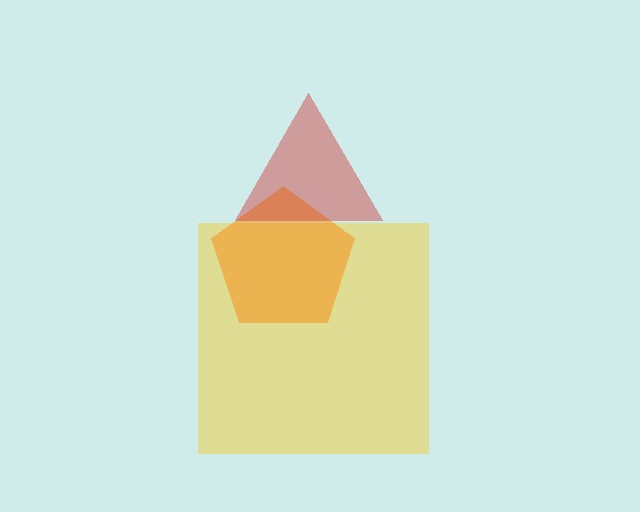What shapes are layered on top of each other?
The layered shapes are: a yellow square, an orange pentagon, a red triangle.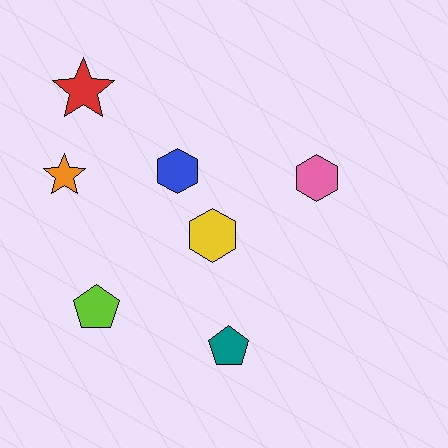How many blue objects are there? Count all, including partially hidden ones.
There is 1 blue object.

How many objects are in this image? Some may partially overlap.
There are 7 objects.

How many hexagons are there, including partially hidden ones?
There are 3 hexagons.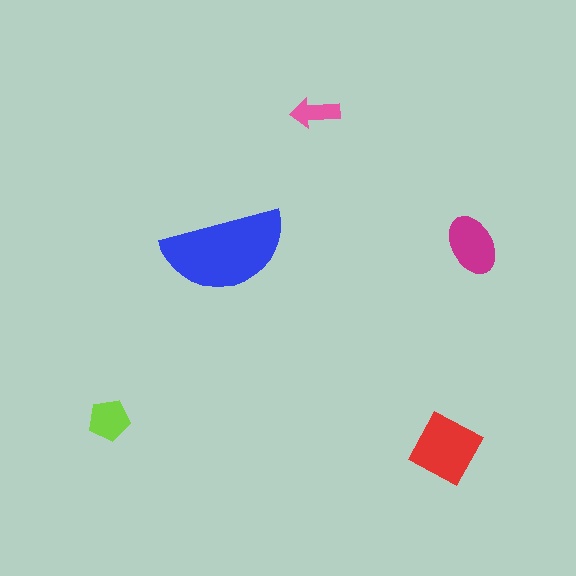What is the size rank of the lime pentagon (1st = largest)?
4th.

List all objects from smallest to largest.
The pink arrow, the lime pentagon, the magenta ellipse, the red diamond, the blue semicircle.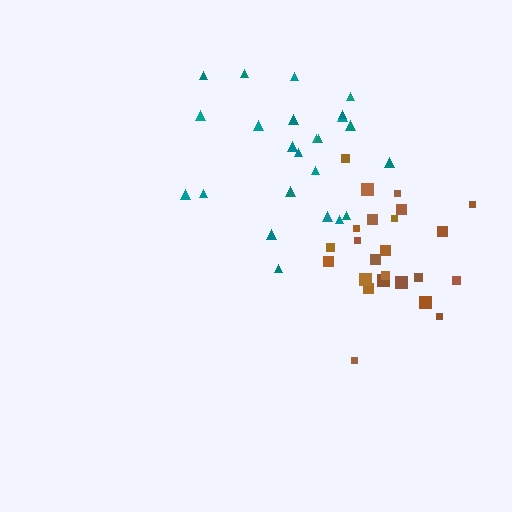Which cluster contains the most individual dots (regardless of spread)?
Teal (24).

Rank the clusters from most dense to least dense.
brown, teal.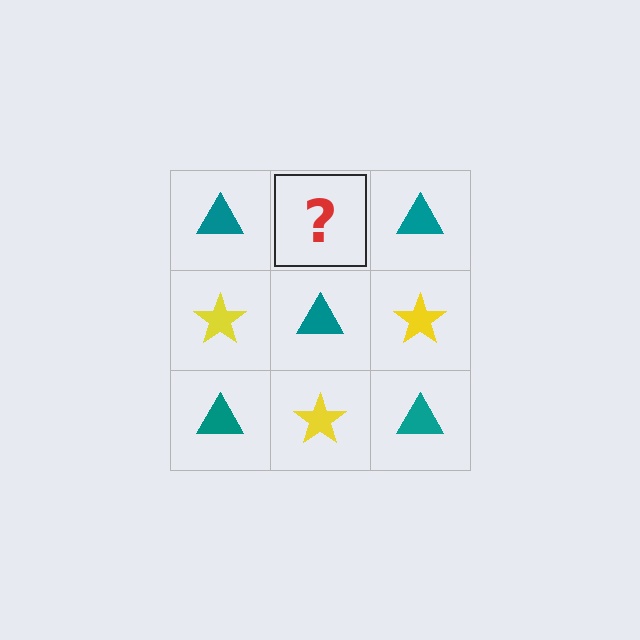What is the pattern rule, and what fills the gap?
The rule is that it alternates teal triangle and yellow star in a checkerboard pattern. The gap should be filled with a yellow star.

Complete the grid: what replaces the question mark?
The question mark should be replaced with a yellow star.